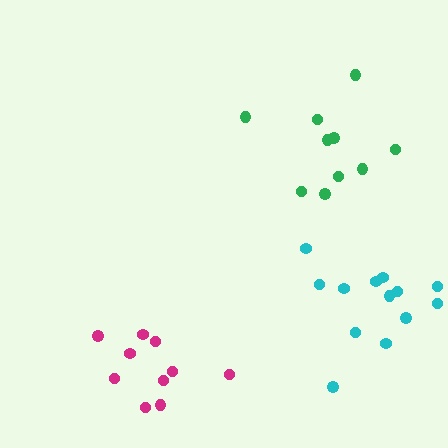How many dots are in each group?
Group 1: 13 dots, Group 2: 10 dots, Group 3: 10 dots (33 total).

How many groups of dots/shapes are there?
There are 3 groups.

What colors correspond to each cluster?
The clusters are colored: cyan, magenta, green.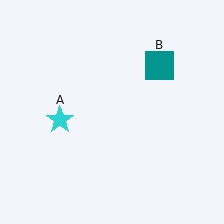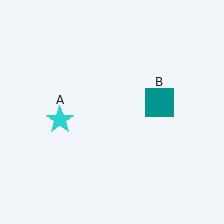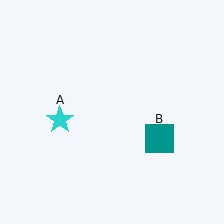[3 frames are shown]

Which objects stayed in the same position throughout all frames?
Cyan star (object A) remained stationary.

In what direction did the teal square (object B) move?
The teal square (object B) moved down.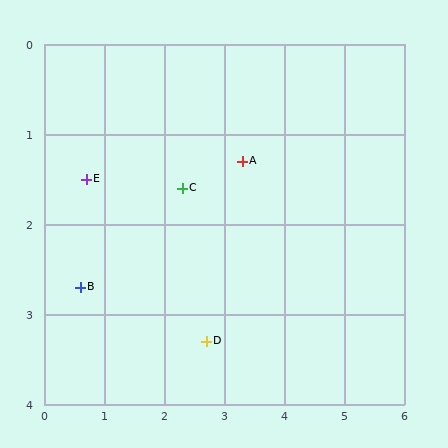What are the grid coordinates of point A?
Point A is at approximately (3.3, 1.3).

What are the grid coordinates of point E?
Point E is at approximately (0.7, 1.5).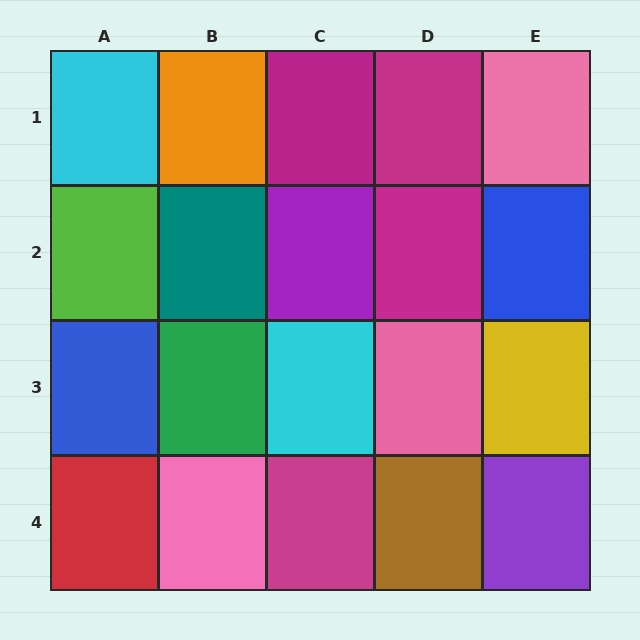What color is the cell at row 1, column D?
Magenta.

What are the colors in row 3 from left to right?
Blue, green, cyan, pink, yellow.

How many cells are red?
1 cell is red.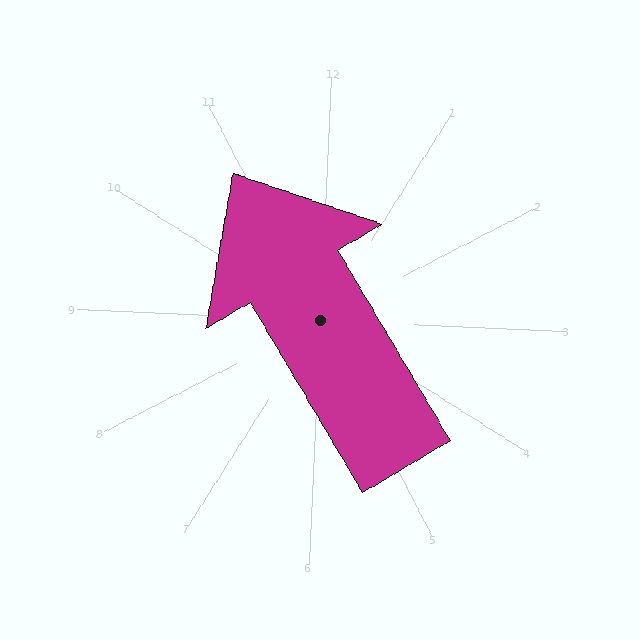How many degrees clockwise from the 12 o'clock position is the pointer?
Approximately 327 degrees.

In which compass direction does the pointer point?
Northwest.